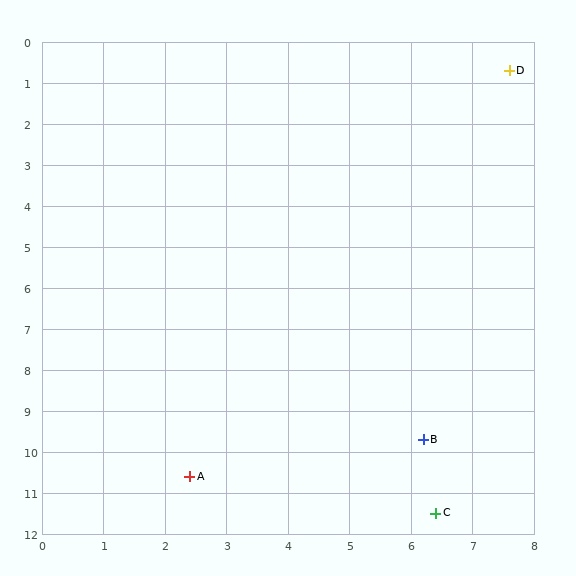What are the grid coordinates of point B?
Point B is at approximately (6.2, 9.7).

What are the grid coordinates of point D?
Point D is at approximately (7.6, 0.7).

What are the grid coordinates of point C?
Point C is at approximately (6.4, 11.5).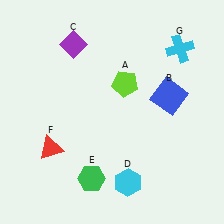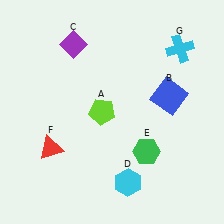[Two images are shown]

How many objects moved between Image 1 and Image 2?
2 objects moved between the two images.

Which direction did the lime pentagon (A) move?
The lime pentagon (A) moved down.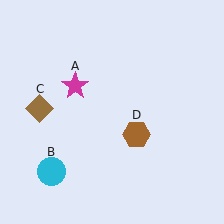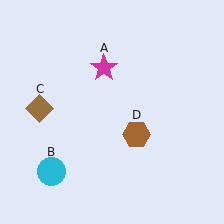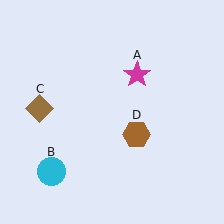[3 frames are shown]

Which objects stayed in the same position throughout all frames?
Cyan circle (object B) and brown diamond (object C) and brown hexagon (object D) remained stationary.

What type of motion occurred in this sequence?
The magenta star (object A) rotated clockwise around the center of the scene.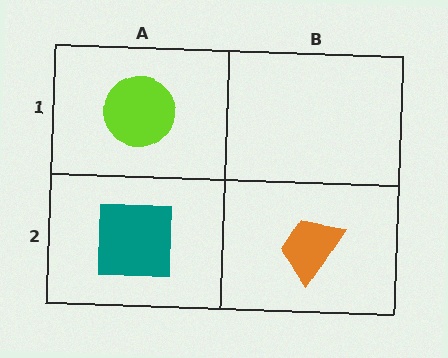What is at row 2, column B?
An orange trapezoid.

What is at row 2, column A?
A teal square.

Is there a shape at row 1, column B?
No, that cell is empty.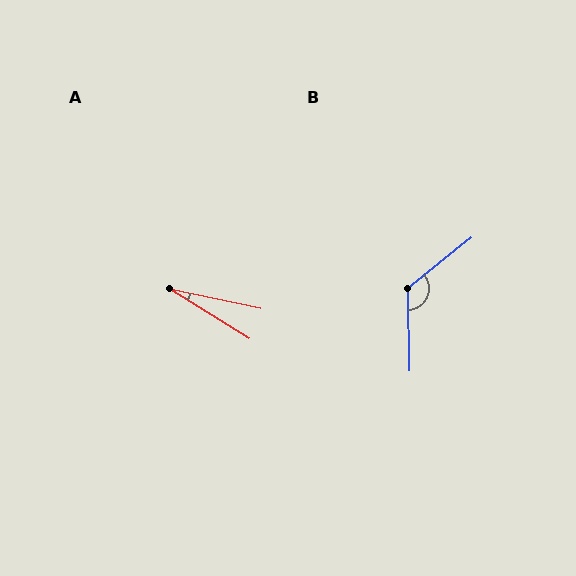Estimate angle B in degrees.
Approximately 128 degrees.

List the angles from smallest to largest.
A (20°), B (128°).